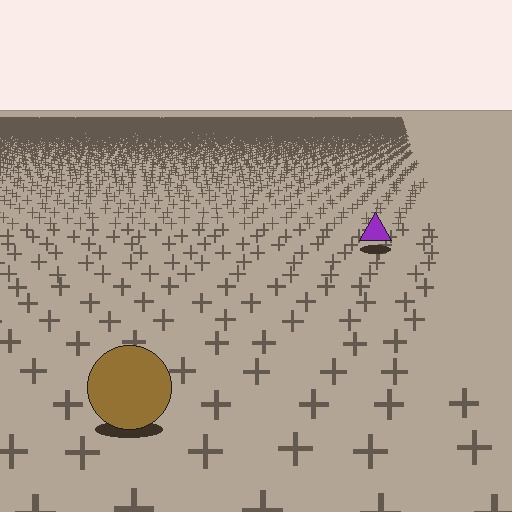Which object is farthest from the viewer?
The purple triangle is farthest from the viewer. It appears smaller and the ground texture around it is denser.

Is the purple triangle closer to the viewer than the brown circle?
No. The brown circle is closer — you can tell from the texture gradient: the ground texture is coarser near it.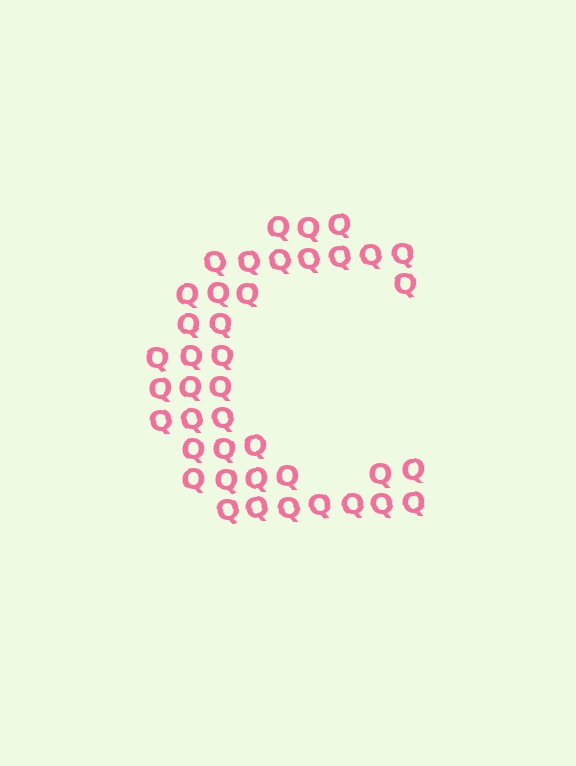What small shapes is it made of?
It is made of small letter Q's.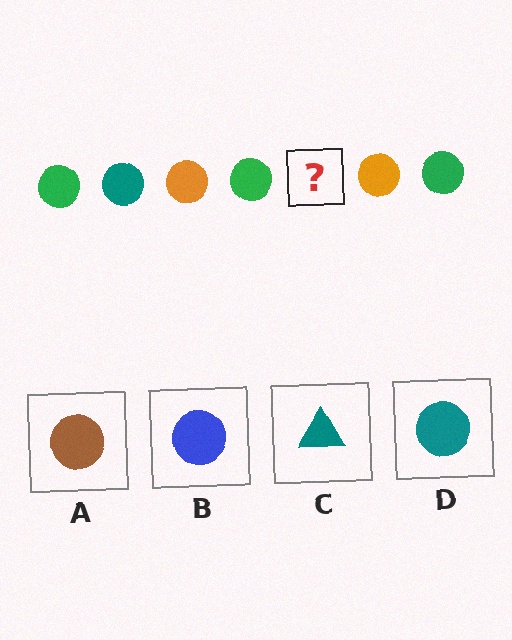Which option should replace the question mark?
Option D.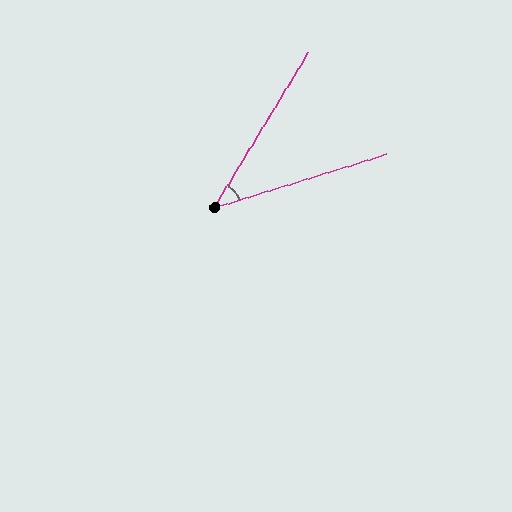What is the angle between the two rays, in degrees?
Approximately 41 degrees.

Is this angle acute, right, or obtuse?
It is acute.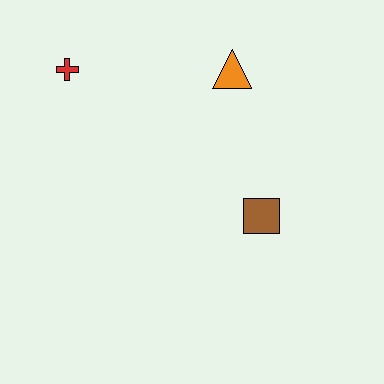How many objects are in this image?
There are 3 objects.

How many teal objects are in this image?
There are no teal objects.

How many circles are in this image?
There are no circles.